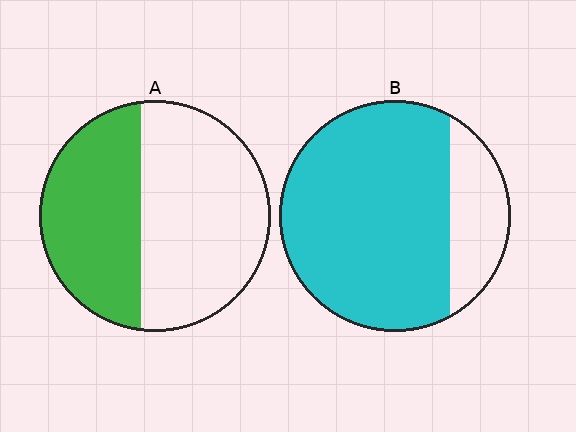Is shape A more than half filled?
No.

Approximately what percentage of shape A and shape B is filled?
A is approximately 40% and B is approximately 80%.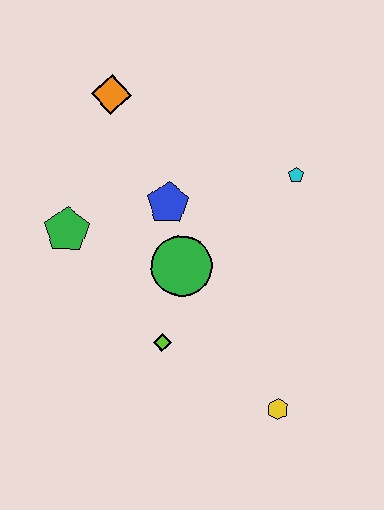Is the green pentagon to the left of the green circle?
Yes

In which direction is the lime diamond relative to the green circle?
The lime diamond is below the green circle.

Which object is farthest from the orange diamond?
The yellow hexagon is farthest from the orange diamond.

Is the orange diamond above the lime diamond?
Yes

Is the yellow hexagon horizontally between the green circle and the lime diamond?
No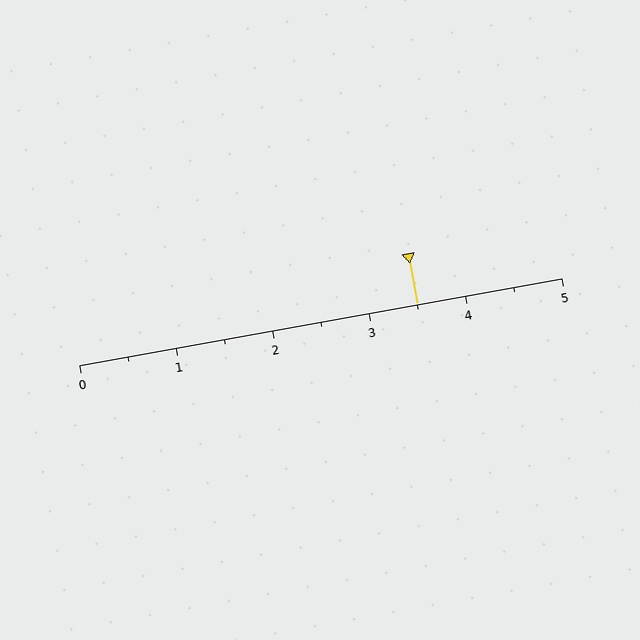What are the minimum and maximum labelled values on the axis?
The axis runs from 0 to 5.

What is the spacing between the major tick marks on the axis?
The major ticks are spaced 1 apart.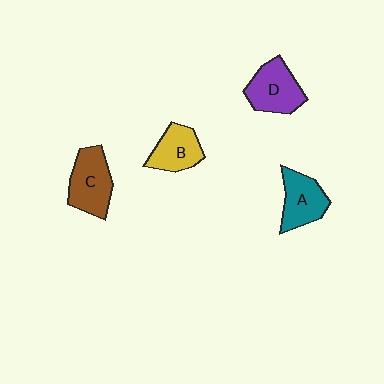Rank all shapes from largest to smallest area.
From largest to smallest: C (brown), D (purple), A (teal), B (yellow).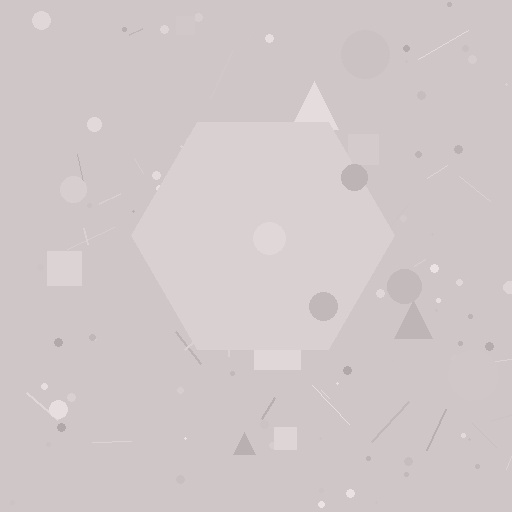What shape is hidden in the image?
A hexagon is hidden in the image.